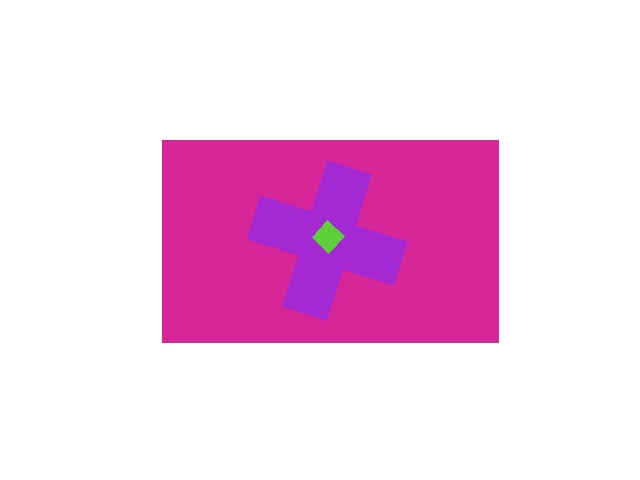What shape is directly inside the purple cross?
The lime diamond.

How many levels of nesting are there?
3.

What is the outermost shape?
The magenta rectangle.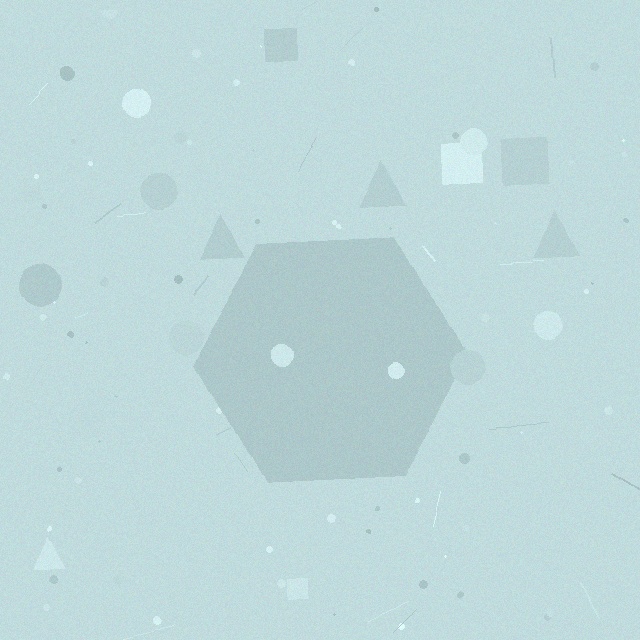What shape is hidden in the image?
A hexagon is hidden in the image.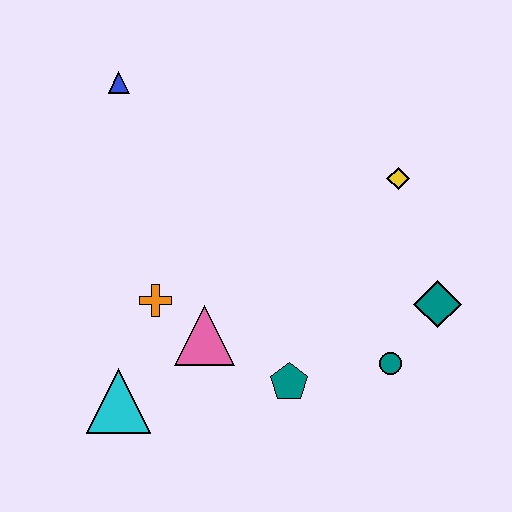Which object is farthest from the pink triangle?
The blue triangle is farthest from the pink triangle.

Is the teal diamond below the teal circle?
No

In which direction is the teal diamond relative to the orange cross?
The teal diamond is to the right of the orange cross.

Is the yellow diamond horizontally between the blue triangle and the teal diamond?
Yes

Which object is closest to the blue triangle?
The orange cross is closest to the blue triangle.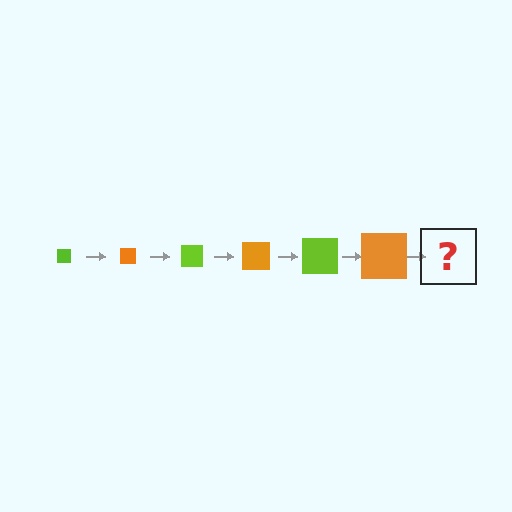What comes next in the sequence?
The next element should be a lime square, larger than the previous one.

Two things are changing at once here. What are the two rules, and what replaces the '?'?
The two rules are that the square grows larger each step and the color cycles through lime and orange. The '?' should be a lime square, larger than the previous one.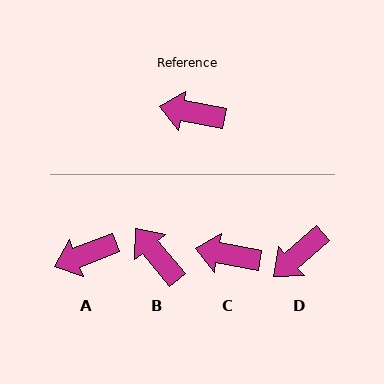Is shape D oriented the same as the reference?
No, it is off by about 52 degrees.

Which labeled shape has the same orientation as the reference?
C.